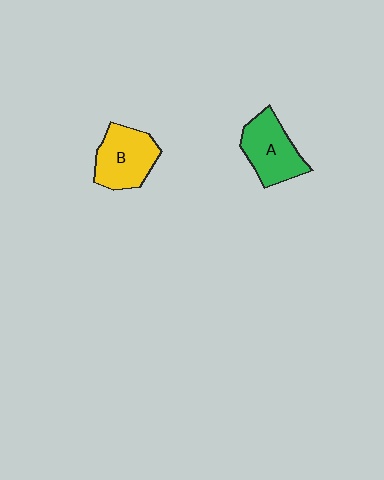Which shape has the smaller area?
Shape A (green).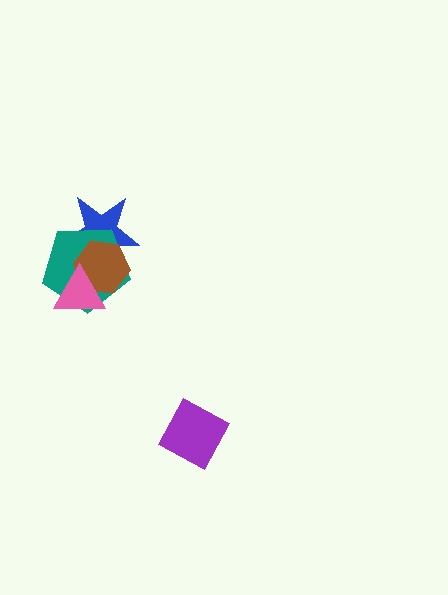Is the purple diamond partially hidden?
No, no other shape covers it.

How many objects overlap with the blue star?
2 objects overlap with the blue star.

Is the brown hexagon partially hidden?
Yes, it is partially covered by another shape.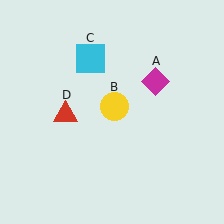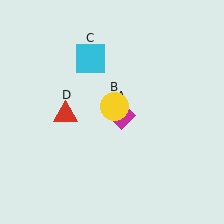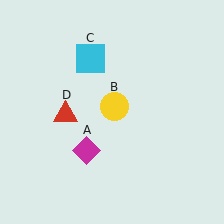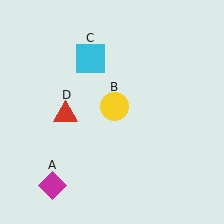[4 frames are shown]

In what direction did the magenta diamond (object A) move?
The magenta diamond (object A) moved down and to the left.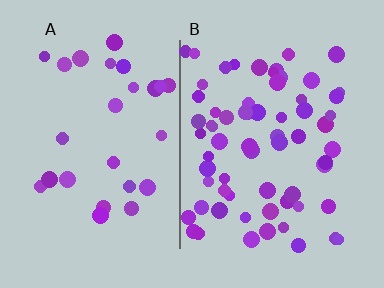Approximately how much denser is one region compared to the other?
Approximately 2.4× — region B over region A.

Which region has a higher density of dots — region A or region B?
B (the right).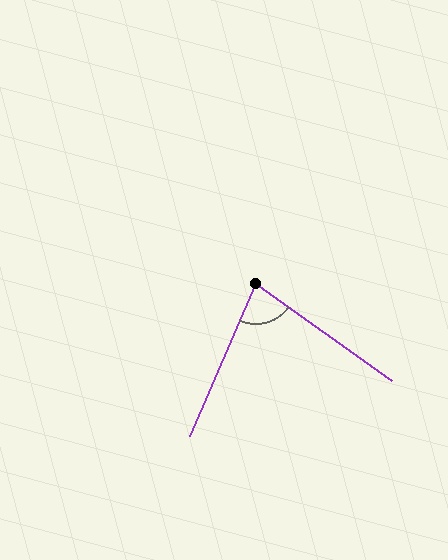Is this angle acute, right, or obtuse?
It is acute.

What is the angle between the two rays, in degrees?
Approximately 78 degrees.